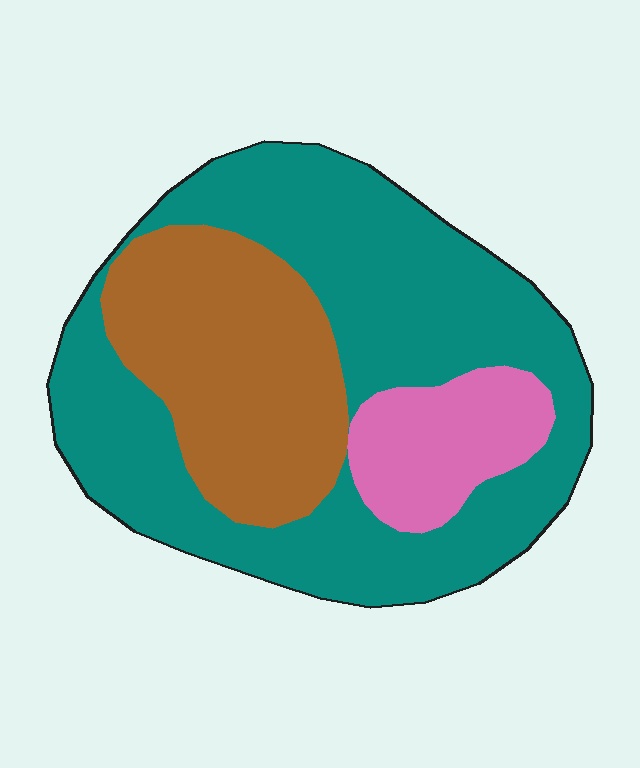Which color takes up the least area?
Pink, at roughly 15%.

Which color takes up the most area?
Teal, at roughly 60%.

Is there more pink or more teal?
Teal.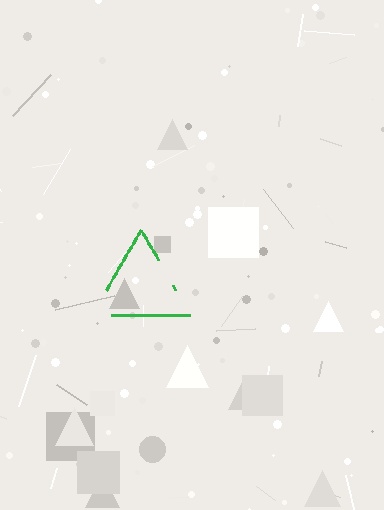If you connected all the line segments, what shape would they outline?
They would outline a triangle.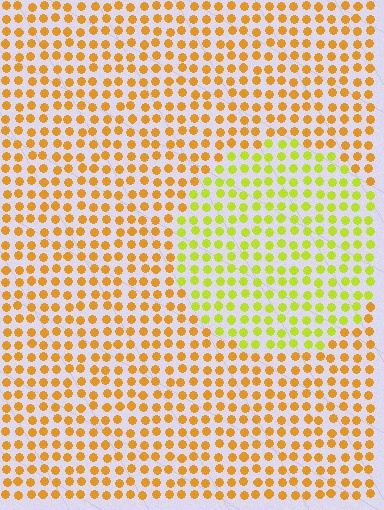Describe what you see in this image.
The image is filled with small orange elements in a uniform arrangement. A circle-shaped region is visible where the elements are tinted to a slightly different hue, forming a subtle color boundary.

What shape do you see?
I see a circle.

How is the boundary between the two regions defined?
The boundary is defined purely by a slight shift in hue (about 38 degrees). Spacing, size, and orientation are identical on both sides.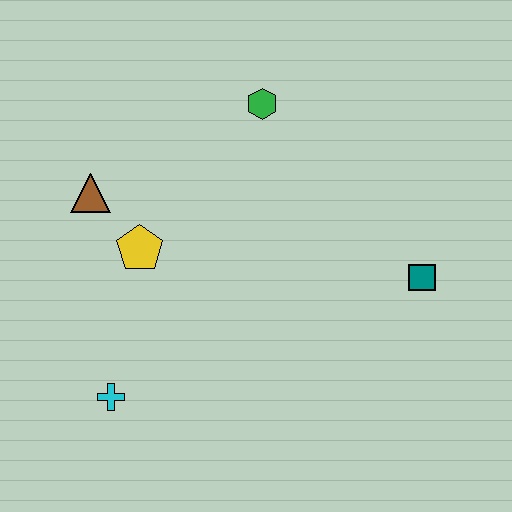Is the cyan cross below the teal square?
Yes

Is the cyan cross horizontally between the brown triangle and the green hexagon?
Yes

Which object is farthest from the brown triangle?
The teal square is farthest from the brown triangle.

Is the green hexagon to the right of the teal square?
No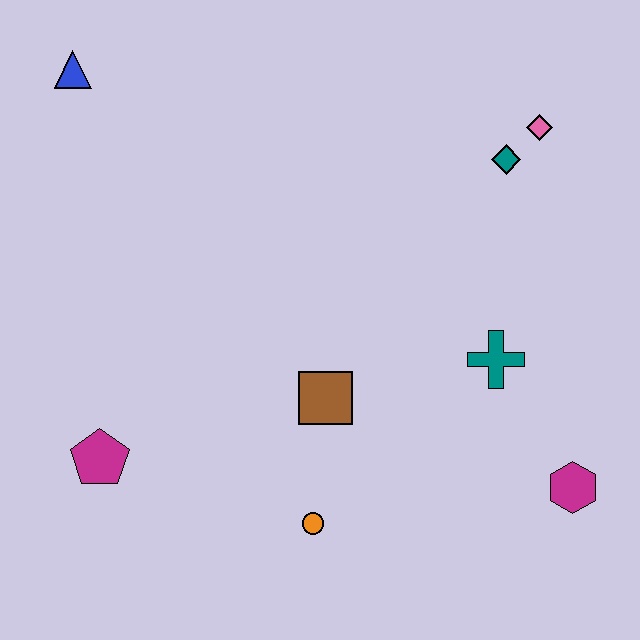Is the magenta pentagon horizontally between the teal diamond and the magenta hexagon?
No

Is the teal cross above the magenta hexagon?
Yes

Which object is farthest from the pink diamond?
The magenta pentagon is farthest from the pink diamond.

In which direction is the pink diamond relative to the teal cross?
The pink diamond is above the teal cross.